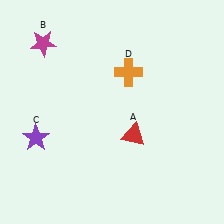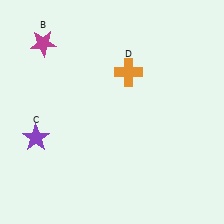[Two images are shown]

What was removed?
The red triangle (A) was removed in Image 2.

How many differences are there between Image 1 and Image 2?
There is 1 difference between the two images.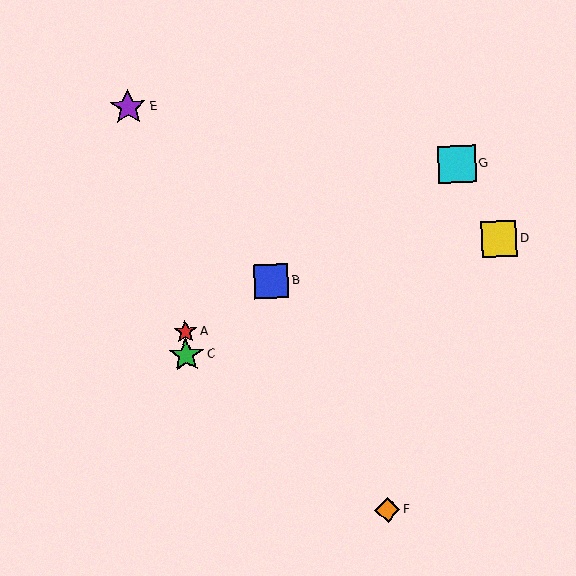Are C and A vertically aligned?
Yes, both are at x≈186.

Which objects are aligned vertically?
Objects A, C are aligned vertically.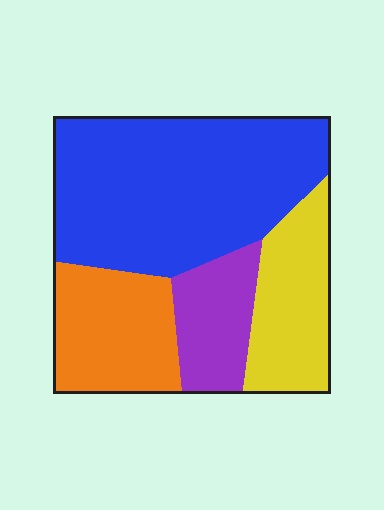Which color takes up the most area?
Blue, at roughly 50%.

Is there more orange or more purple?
Orange.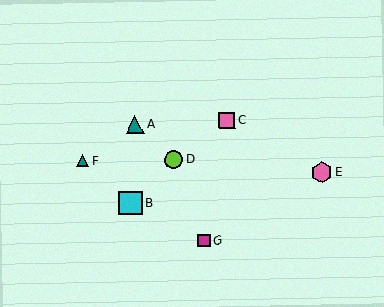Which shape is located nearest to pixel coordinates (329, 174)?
The pink hexagon (labeled E) at (322, 172) is nearest to that location.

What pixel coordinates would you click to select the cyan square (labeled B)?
Click at (130, 203) to select the cyan square B.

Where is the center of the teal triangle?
The center of the teal triangle is at (83, 161).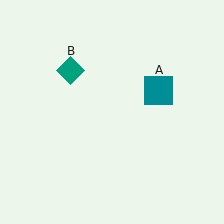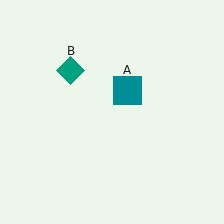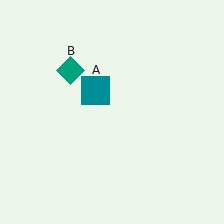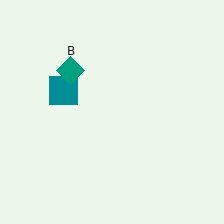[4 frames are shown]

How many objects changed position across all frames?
1 object changed position: teal square (object A).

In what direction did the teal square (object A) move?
The teal square (object A) moved left.